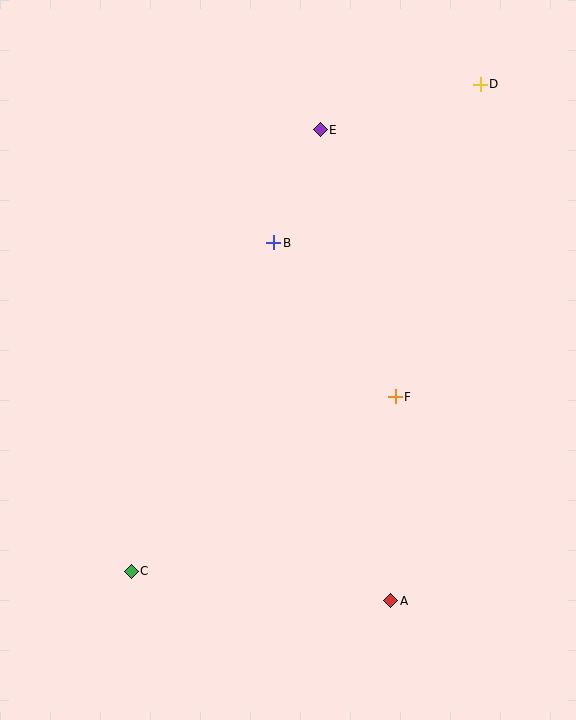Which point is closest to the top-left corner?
Point E is closest to the top-left corner.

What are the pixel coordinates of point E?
Point E is at (320, 130).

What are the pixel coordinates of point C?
Point C is at (131, 571).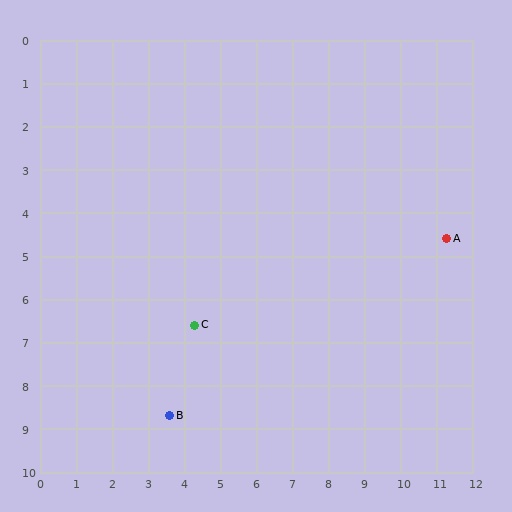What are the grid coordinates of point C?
Point C is at approximately (4.3, 6.6).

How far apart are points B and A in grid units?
Points B and A are about 8.7 grid units apart.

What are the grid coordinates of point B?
Point B is at approximately (3.6, 8.7).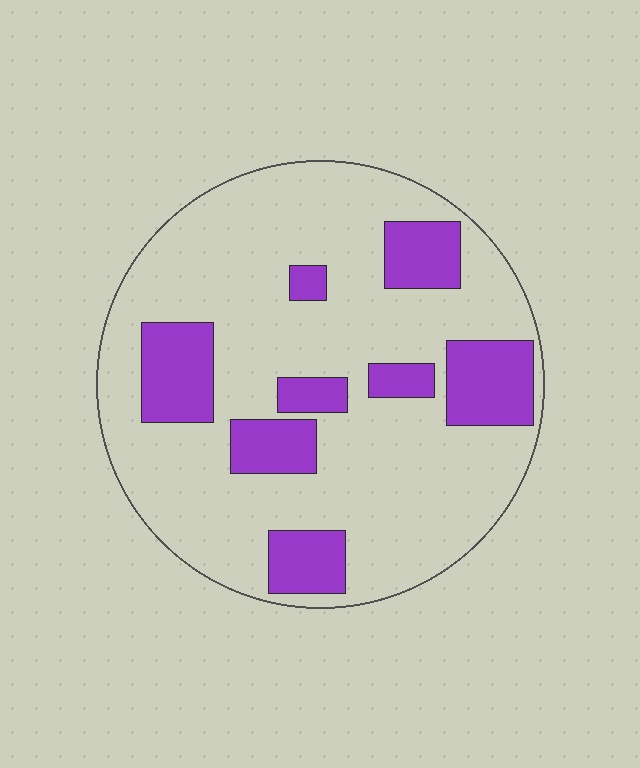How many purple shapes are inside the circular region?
8.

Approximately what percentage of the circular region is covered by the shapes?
Approximately 25%.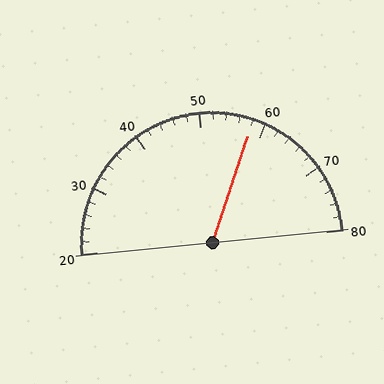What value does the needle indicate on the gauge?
The needle indicates approximately 58.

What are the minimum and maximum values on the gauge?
The gauge ranges from 20 to 80.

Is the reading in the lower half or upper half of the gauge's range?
The reading is in the upper half of the range (20 to 80).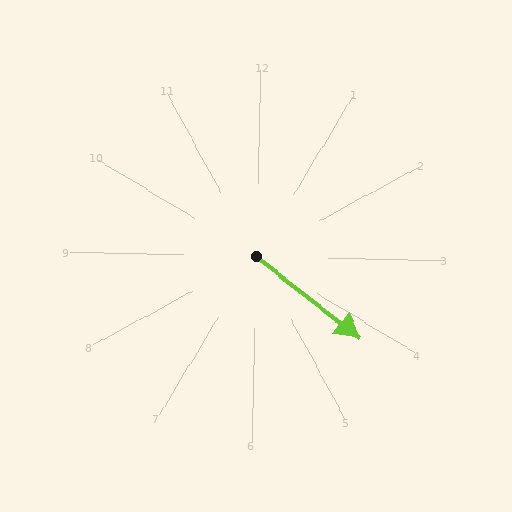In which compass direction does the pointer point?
Southeast.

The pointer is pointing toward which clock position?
Roughly 4 o'clock.